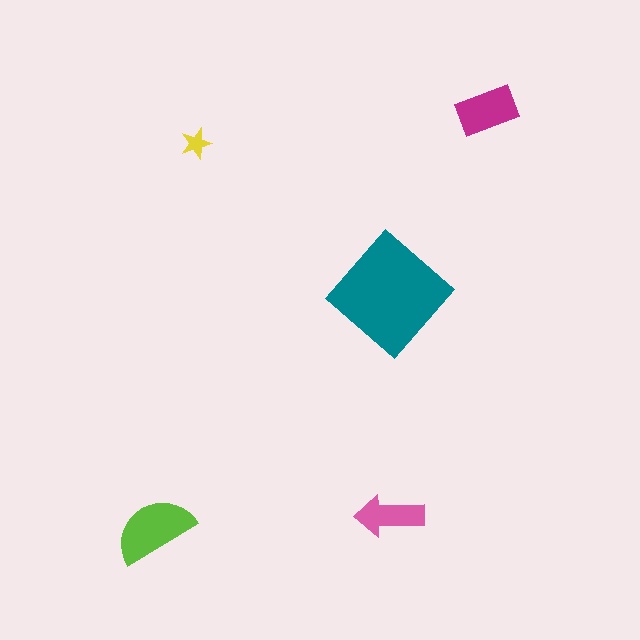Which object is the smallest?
The yellow star.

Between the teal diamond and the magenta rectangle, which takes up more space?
The teal diamond.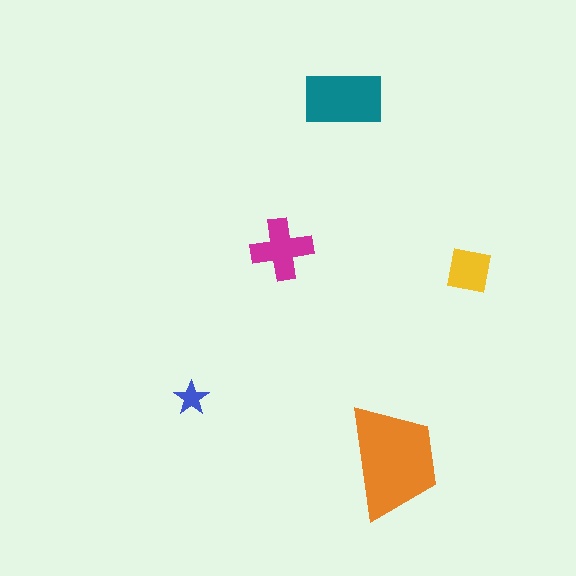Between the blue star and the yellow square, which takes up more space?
The yellow square.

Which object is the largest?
The orange trapezoid.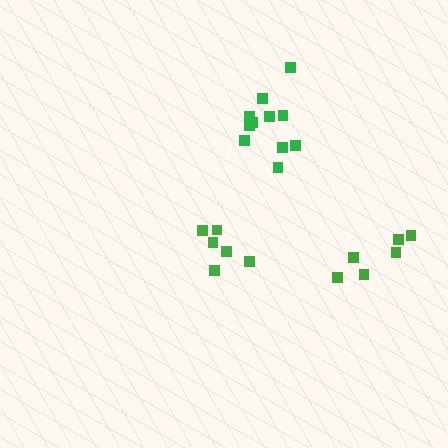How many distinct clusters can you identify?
There are 3 distinct clusters.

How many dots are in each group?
Group 1: 6 dots, Group 2: 11 dots, Group 3: 6 dots (23 total).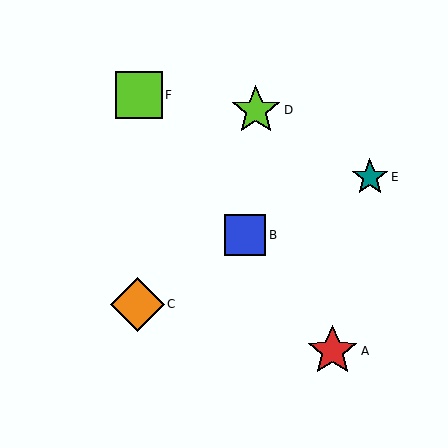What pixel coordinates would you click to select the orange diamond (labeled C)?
Click at (137, 304) to select the orange diamond C.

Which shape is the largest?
The orange diamond (labeled C) is the largest.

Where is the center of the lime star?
The center of the lime star is at (256, 110).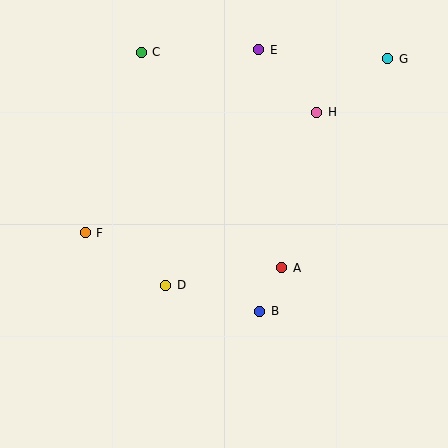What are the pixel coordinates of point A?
Point A is at (282, 268).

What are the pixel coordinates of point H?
Point H is at (317, 112).